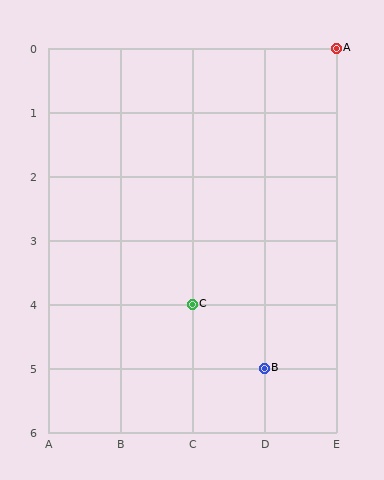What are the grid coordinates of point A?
Point A is at grid coordinates (E, 0).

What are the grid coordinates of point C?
Point C is at grid coordinates (C, 4).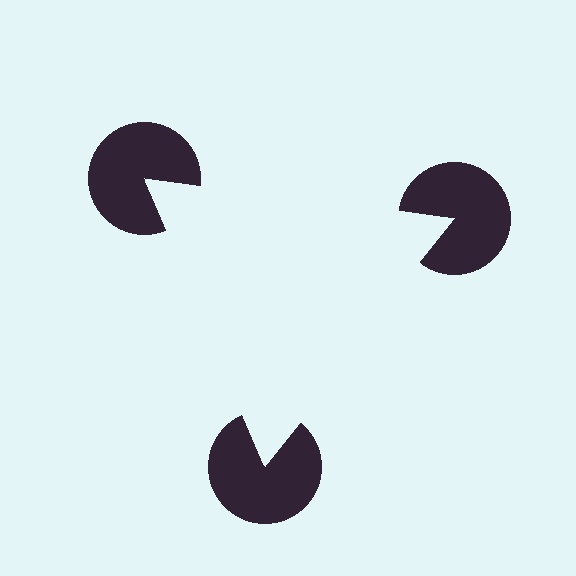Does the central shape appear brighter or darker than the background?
It typically appears slightly brighter than the background, even though no actual brightness change is drawn.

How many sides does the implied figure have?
3 sides.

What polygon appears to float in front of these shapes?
An illusory triangle — its edges are inferred from the aligned wedge cuts in the pac-man discs, not physically drawn.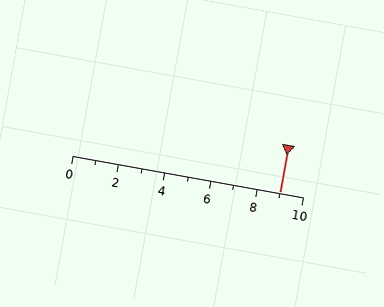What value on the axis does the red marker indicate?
The marker indicates approximately 9.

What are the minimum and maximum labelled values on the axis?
The axis runs from 0 to 10.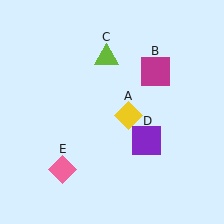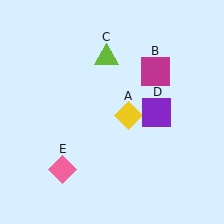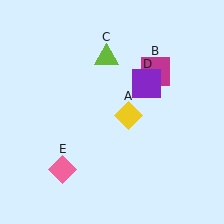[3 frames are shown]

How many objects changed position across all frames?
1 object changed position: purple square (object D).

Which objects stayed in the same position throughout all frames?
Yellow diamond (object A) and magenta square (object B) and lime triangle (object C) and pink diamond (object E) remained stationary.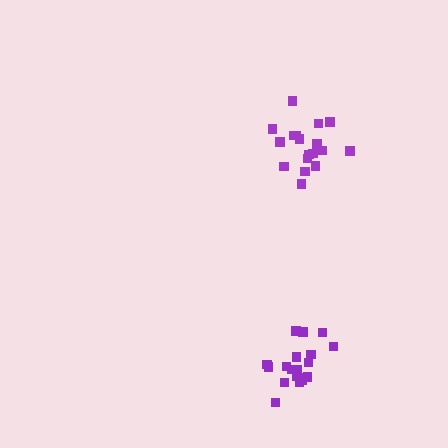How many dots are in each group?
Group 1: 19 dots, Group 2: 18 dots (37 total).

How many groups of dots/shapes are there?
There are 2 groups.